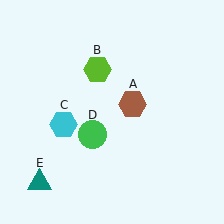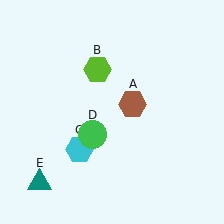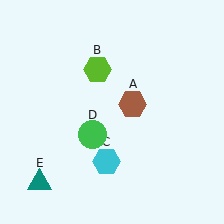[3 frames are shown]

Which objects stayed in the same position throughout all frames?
Brown hexagon (object A) and lime hexagon (object B) and green circle (object D) and teal triangle (object E) remained stationary.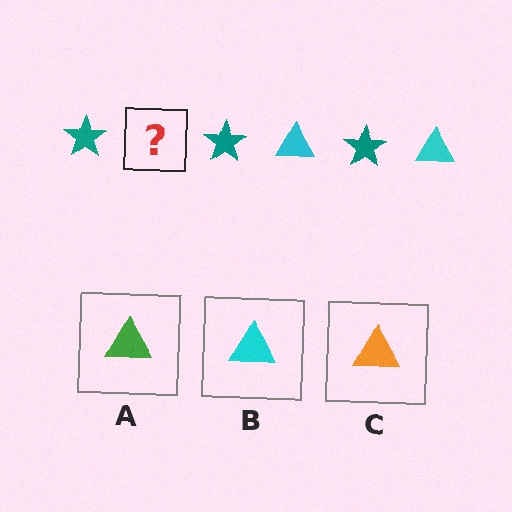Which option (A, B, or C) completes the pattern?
B.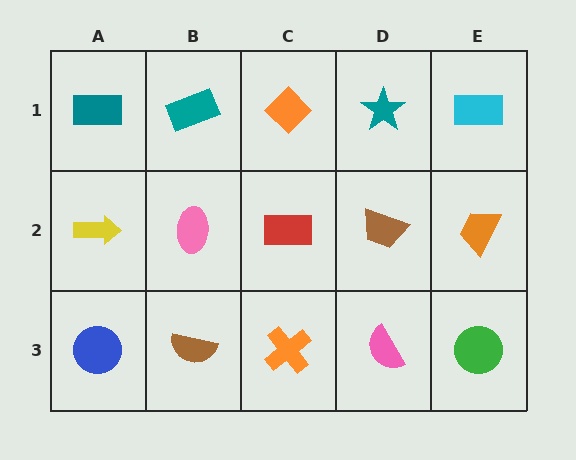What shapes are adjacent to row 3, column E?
An orange trapezoid (row 2, column E), a pink semicircle (row 3, column D).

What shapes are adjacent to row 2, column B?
A teal rectangle (row 1, column B), a brown semicircle (row 3, column B), a yellow arrow (row 2, column A), a red rectangle (row 2, column C).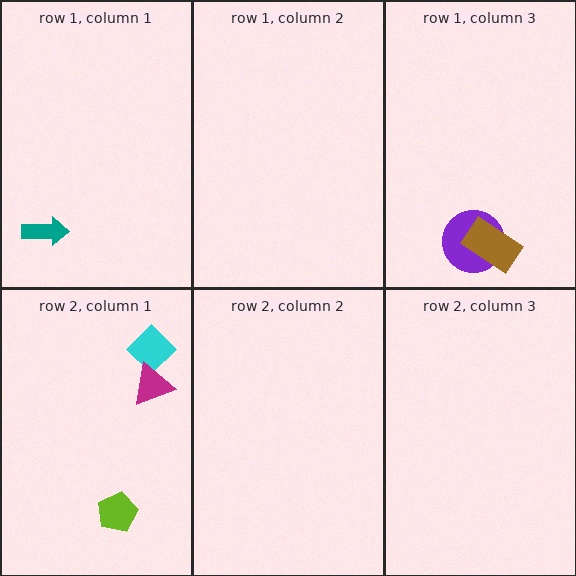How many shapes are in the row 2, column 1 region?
3.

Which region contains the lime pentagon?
The row 2, column 1 region.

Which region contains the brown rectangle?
The row 1, column 3 region.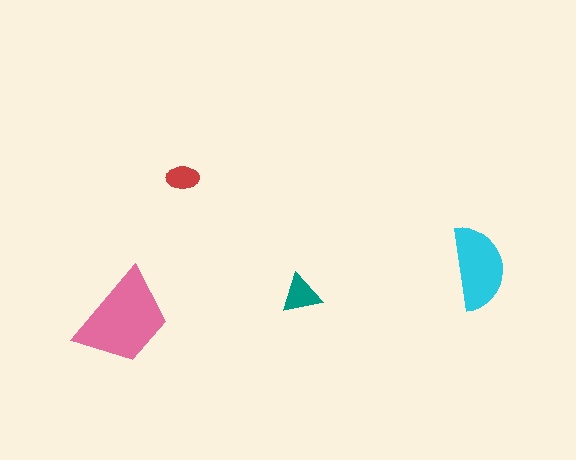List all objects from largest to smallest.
The pink trapezoid, the cyan semicircle, the teal triangle, the red ellipse.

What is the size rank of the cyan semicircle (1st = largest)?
2nd.